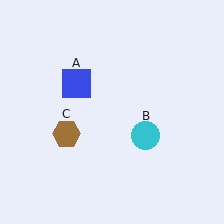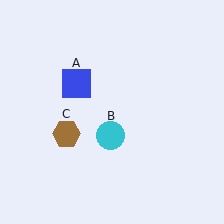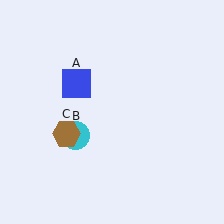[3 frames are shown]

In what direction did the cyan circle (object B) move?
The cyan circle (object B) moved left.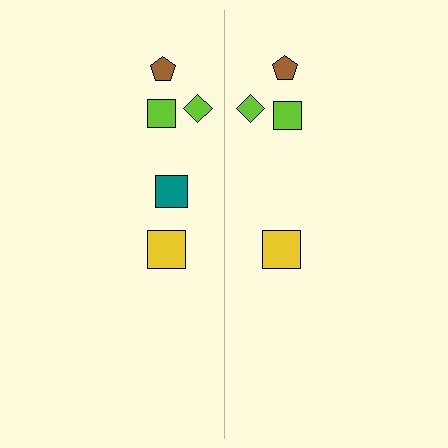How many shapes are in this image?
There are 9 shapes in this image.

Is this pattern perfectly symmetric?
No, the pattern is not perfectly symmetric. A teal square is missing from the right side.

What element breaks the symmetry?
A teal square is missing from the right side.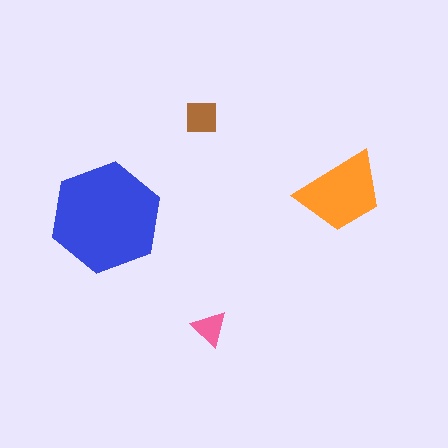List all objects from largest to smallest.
The blue hexagon, the orange trapezoid, the brown square, the pink triangle.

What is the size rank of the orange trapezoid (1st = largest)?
2nd.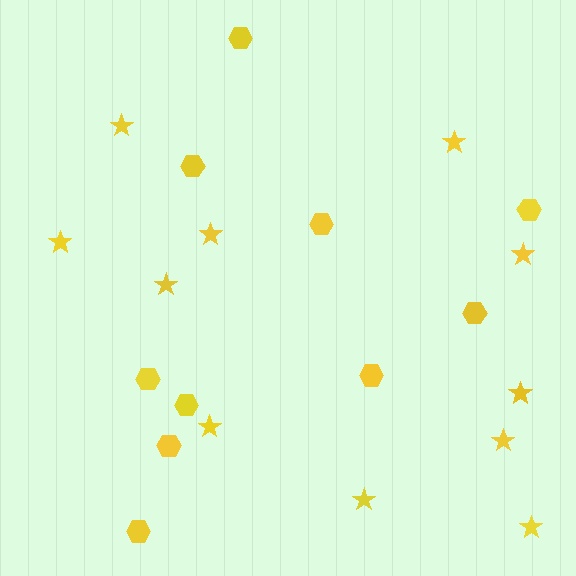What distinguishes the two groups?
There are 2 groups: one group of hexagons (10) and one group of stars (11).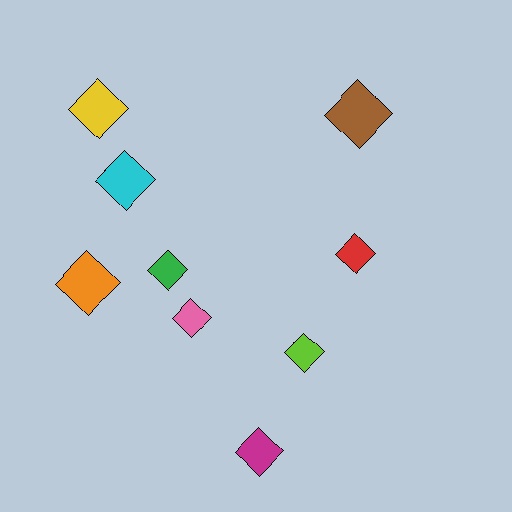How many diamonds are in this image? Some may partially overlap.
There are 9 diamonds.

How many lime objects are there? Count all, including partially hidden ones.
There is 1 lime object.